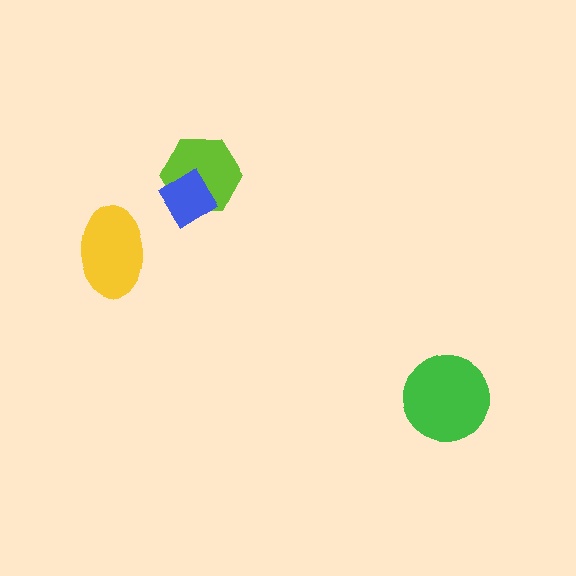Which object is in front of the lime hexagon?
The blue diamond is in front of the lime hexagon.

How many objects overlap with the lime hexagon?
1 object overlaps with the lime hexagon.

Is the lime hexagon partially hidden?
Yes, it is partially covered by another shape.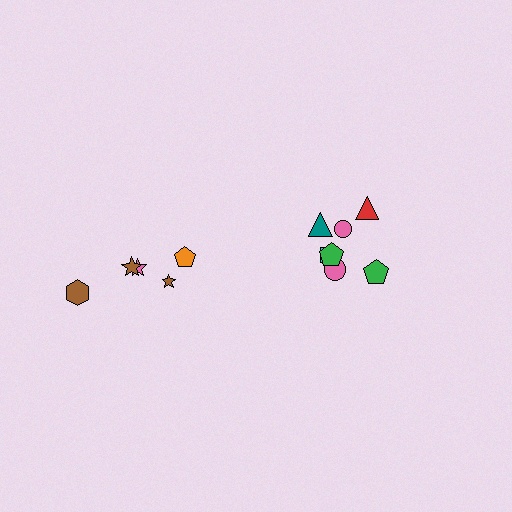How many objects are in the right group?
There are 7 objects.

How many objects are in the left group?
There are 5 objects.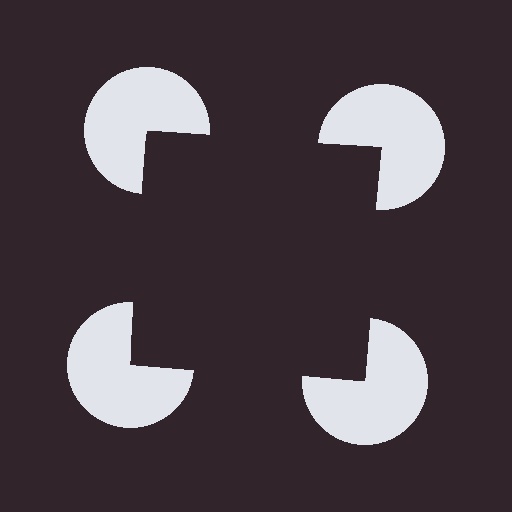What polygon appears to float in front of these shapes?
An illusory square — its edges are inferred from the aligned wedge cuts in the pac-man discs, not physically drawn.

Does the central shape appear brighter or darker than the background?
It typically appears slightly darker than the background, even though no actual brightness change is drawn.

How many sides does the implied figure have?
4 sides.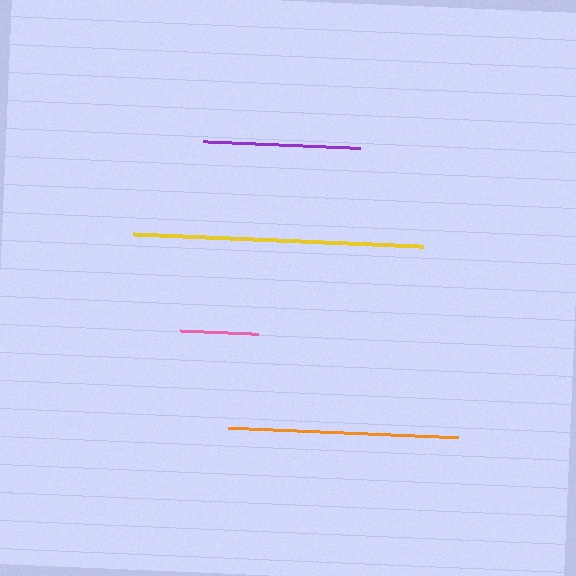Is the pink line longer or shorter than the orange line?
The orange line is longer than the pink line.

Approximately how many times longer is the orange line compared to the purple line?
The orange line is approximately 1.5 times the length of the purple line.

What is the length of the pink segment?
The pink segment is approximately 78 pixels long.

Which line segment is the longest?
The yellow line is the longest at approximately 290 pixels.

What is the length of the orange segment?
The orange segment is approximately 230 pixels long.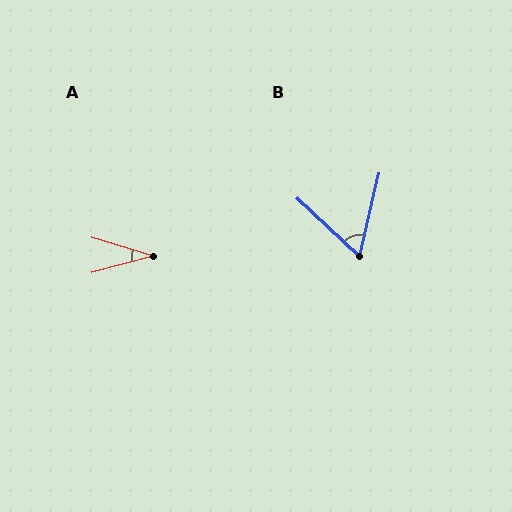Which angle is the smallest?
A, at approximately 32 degrees.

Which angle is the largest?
B, at approximately 60 degrees.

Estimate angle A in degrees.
Approximately 32 degrees.